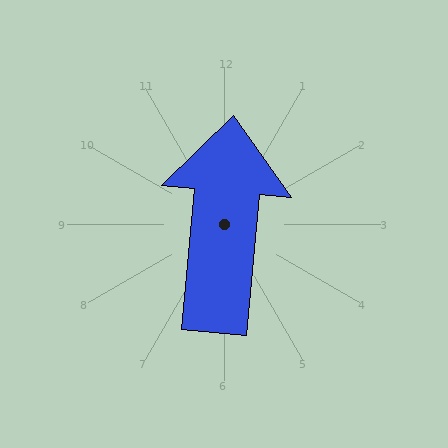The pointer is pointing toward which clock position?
Roughly 12 o'clock.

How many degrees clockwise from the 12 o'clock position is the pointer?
Approximately 5 degrees.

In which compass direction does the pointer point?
North.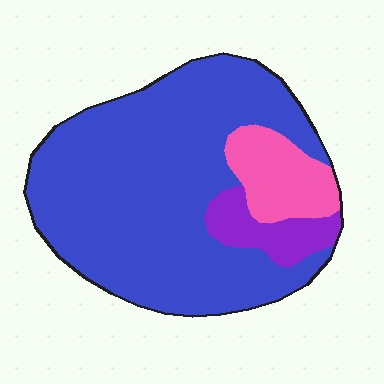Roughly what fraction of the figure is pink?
Pink covers roughly 15% of the figure.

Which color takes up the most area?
Blue, at roughly 80%.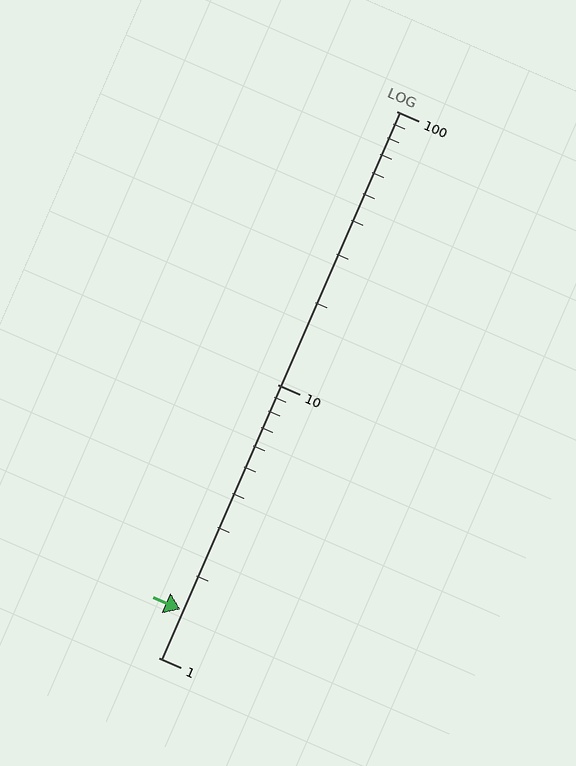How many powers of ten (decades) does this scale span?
The scale spans 2 decades, from 1 to 100.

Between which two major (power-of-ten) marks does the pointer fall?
The pointer is between 1 and 10.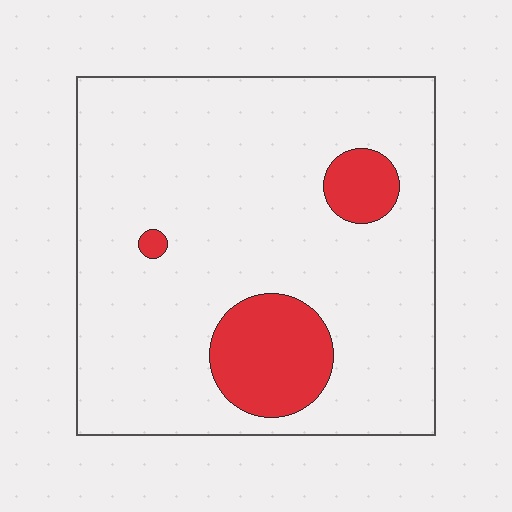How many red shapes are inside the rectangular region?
3.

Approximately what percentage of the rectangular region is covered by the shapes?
Approximately 15%.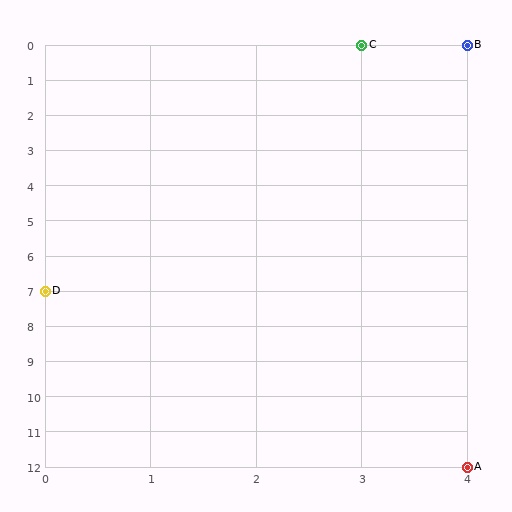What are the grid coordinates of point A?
Point A is at grid coordinates (4, 12).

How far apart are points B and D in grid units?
Points B and D are 4 columns and 7 rows apart (about 8.1 grid units diagonally).